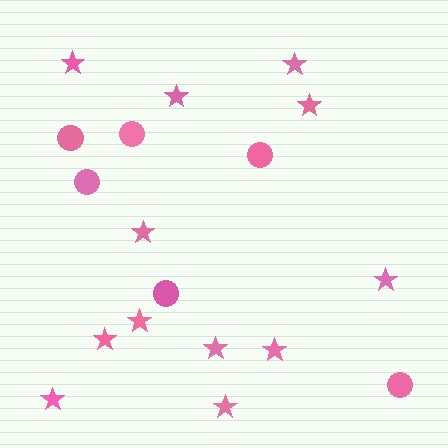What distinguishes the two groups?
There are 2 groups: one group of stars (12) and one group of circles (6).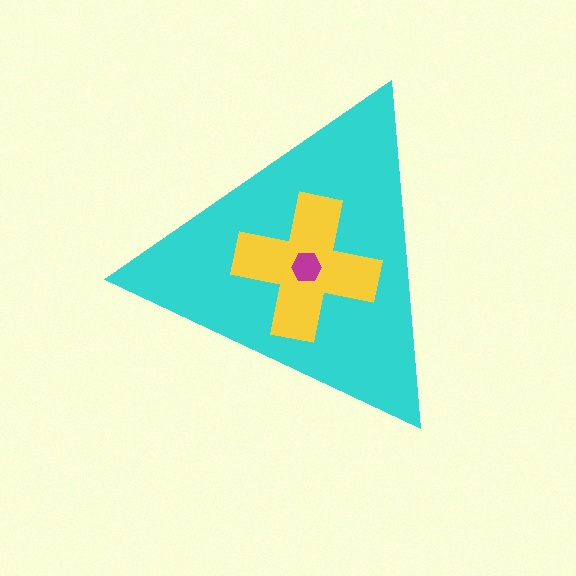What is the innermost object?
The magenta hexagon.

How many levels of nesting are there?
3.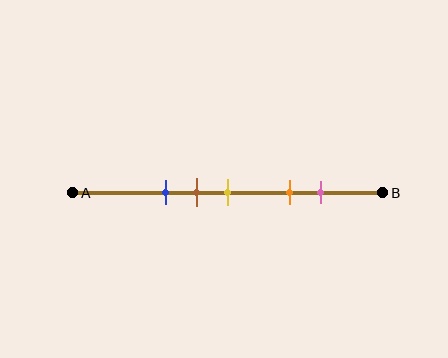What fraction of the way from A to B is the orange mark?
The orange mark is approximately 70% (0.7) of the way from A to B.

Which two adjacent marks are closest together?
The brown and yellow marks are the closest adjacent pair.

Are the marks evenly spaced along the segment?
No, the marks are not evenly spaced.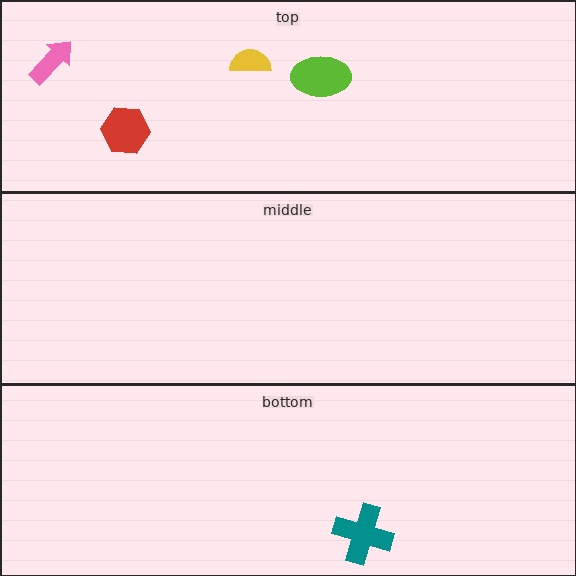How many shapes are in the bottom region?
1.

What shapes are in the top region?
The lime ellipse, the yellow semicircle, the red hexagon, the pink arrow.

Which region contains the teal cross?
The bottom region.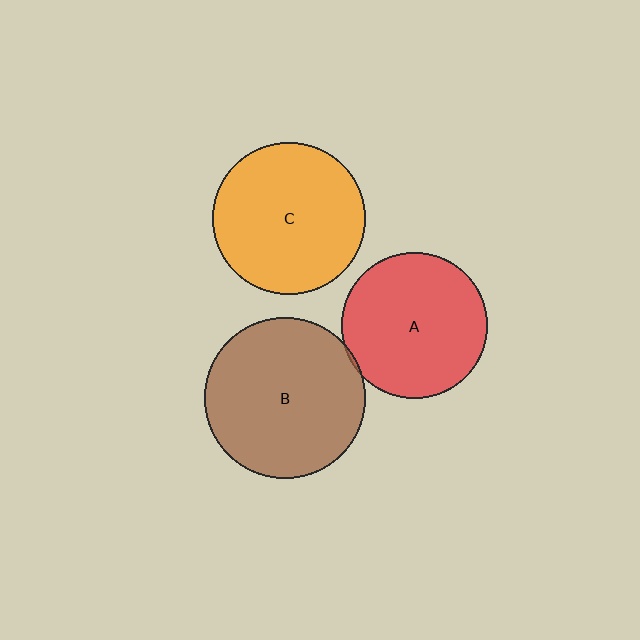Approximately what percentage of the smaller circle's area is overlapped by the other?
Approximately 5%.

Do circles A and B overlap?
Yes.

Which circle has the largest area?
Circle B (brown).